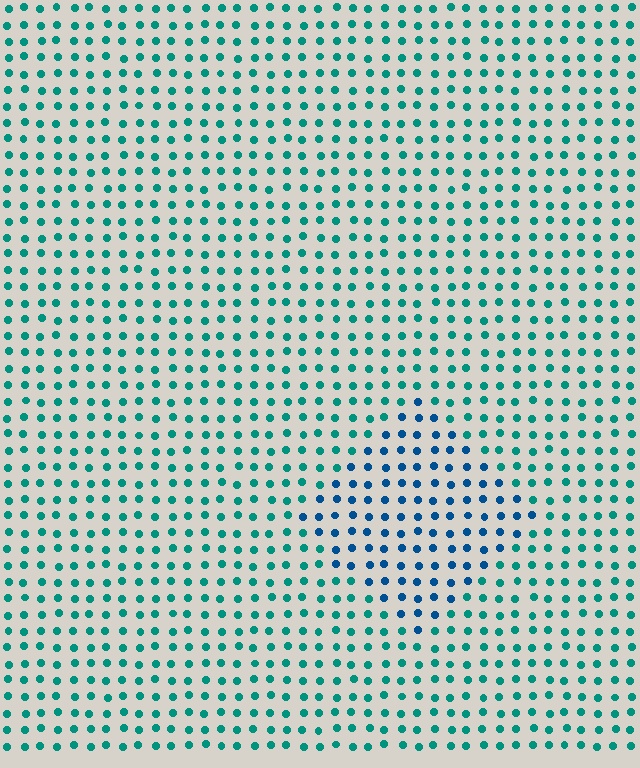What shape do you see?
I see a diamond.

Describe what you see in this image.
The image is filled with small teal elements in a uniform arrangement. A diamond-shaped region is visible where the elements are tinted to a slightly different hue, forming a subtle color boundary.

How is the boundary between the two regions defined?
The boundary is defined purely by a slight shift in hue (about 36 degrees). Spacing, size, and orientation are identical on both sides.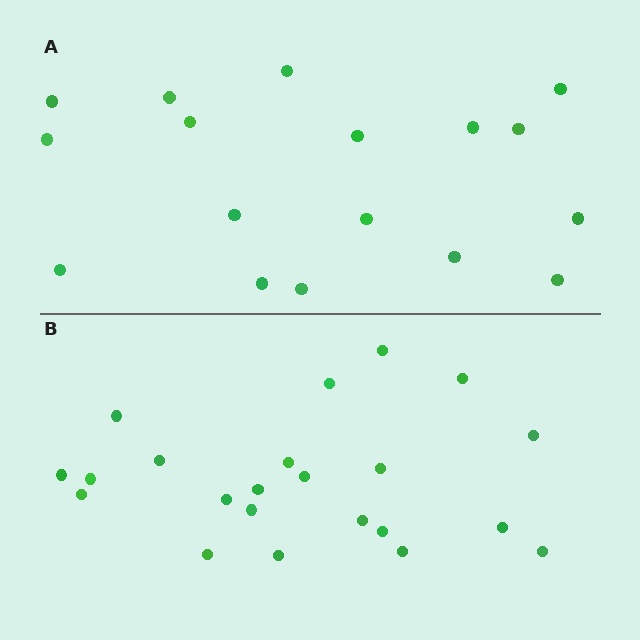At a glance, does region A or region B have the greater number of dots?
Region B (the bottom region) has more dots.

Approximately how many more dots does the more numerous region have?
Region B has about 5 more dots than region A.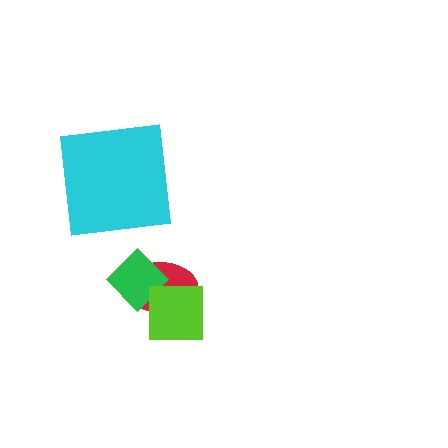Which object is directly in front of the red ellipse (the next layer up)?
The green diamond is directly in front of the red ellipse.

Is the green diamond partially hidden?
Yes, it is partially covered by another shape.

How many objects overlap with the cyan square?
0 objects overlap with the cyan square.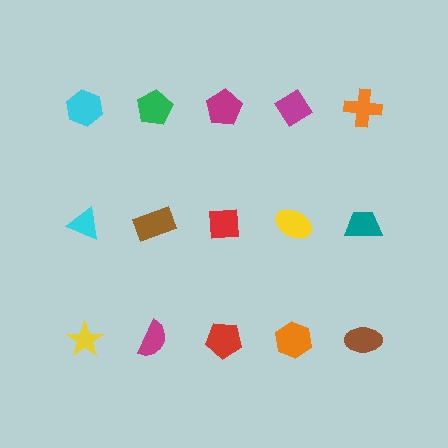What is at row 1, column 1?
A cyan hexagon.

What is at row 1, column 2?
A green pentagon.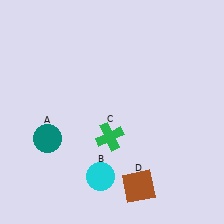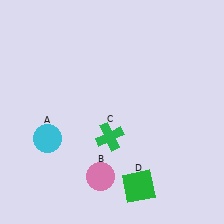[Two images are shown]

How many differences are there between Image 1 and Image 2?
There are 3 differences between the two images.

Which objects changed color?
A changed from teal to cyan. B changed from cyan to pink. D changed from brown to green.